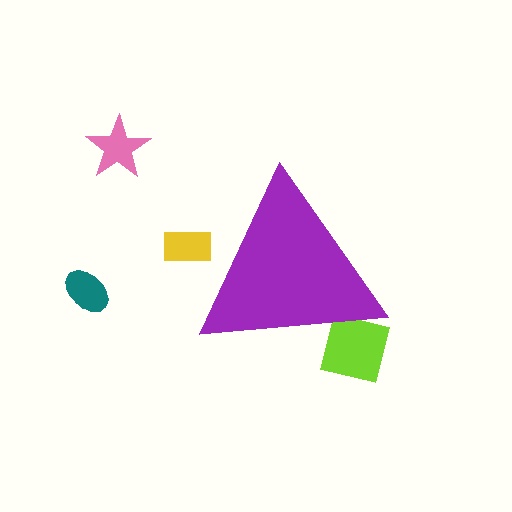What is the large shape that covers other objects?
A purple triangle.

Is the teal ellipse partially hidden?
No, the teal ellipse is fully visible.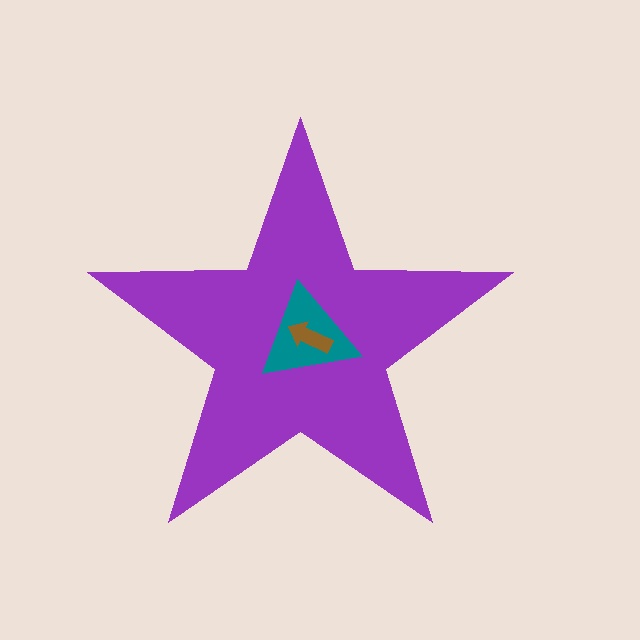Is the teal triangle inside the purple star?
Yes.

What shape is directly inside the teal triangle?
The brown arrow.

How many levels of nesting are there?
3.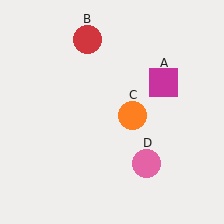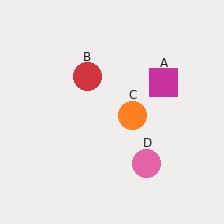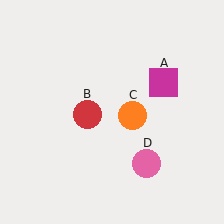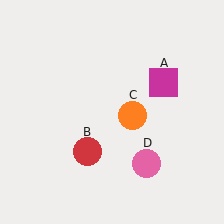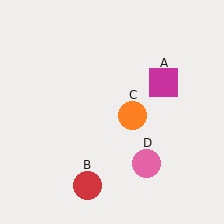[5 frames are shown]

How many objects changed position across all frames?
1 object changed position: red circle (object B).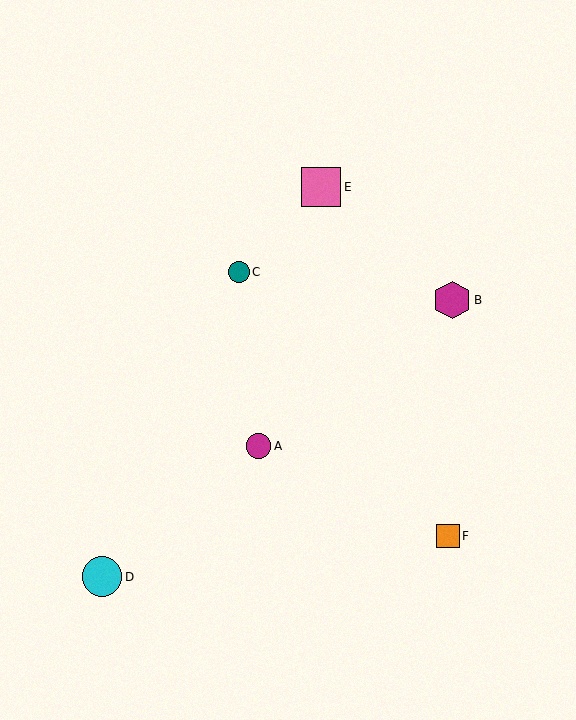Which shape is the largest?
The cyan circle (labeled D) is the largest.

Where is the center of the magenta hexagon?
The center of the magenta hexagon is at (452, 300).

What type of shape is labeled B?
Shape B is a magenta hexagon.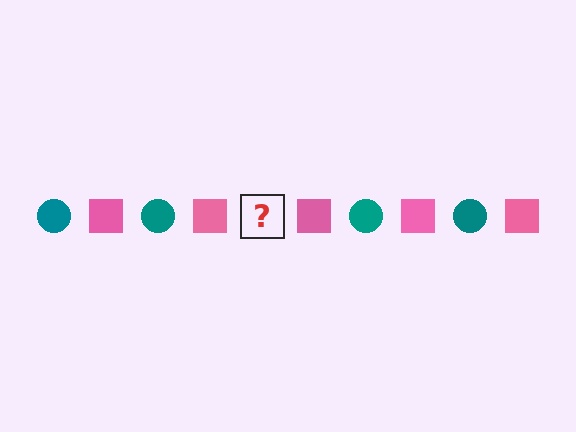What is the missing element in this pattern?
The missing element is a teal circle.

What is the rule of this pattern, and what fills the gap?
The rule is that the pattern alternates between teal circle and pink square. The gap should be filled with a teal circle.